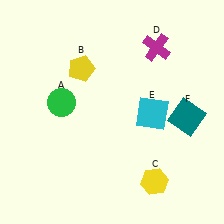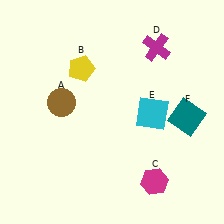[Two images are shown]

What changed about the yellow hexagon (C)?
In Image 1, C is yellow. In Image 2, it changed to magenta.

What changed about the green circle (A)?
In Image 1, A is green. In Image 2, it changed to brown.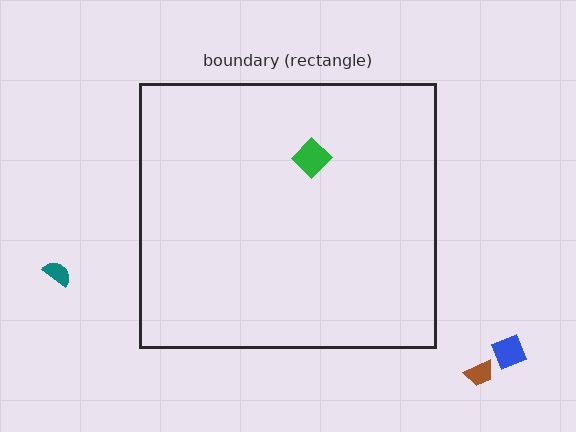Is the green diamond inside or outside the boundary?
Inside.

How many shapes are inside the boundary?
1 inside, 3 outside.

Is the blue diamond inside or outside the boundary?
Outside.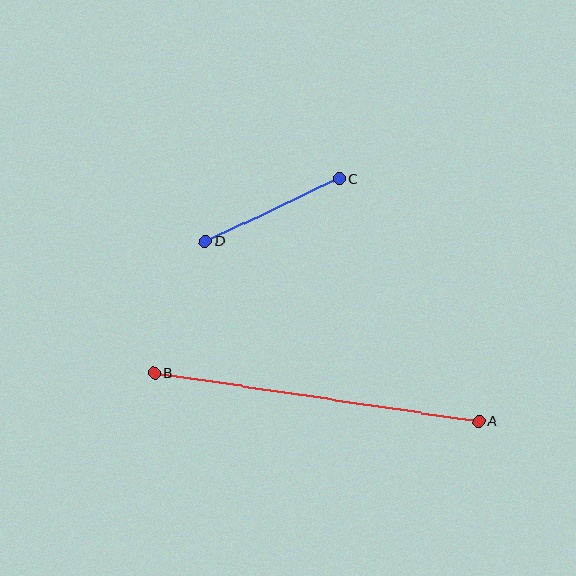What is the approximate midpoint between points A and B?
The midpoint is at approximately (317, 397) pixels.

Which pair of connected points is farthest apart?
Points A and B are farthest apart.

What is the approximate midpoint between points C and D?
The midpoint is at approximately (272, 210) pixels.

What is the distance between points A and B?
The distance is approximately 328 pixels.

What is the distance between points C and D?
The distance is approximately 148 pixels.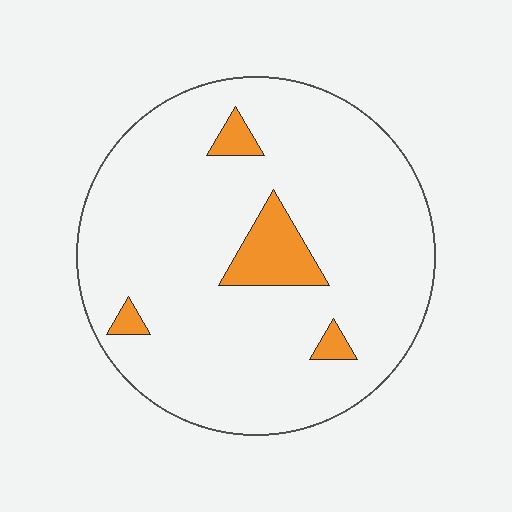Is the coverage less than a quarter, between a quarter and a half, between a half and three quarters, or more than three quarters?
Less than a quarter.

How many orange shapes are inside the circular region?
4.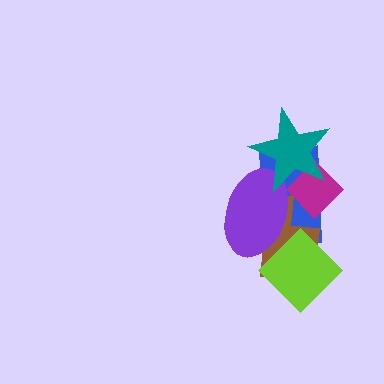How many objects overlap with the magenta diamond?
4 objects overlap with the magenta diamond.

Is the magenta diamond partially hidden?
Yes, it is partially covered by another shape.